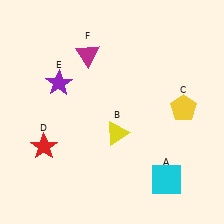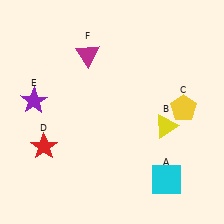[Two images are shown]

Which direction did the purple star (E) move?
The purple star (E) moved left.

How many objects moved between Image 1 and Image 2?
2 objects moved between the two images.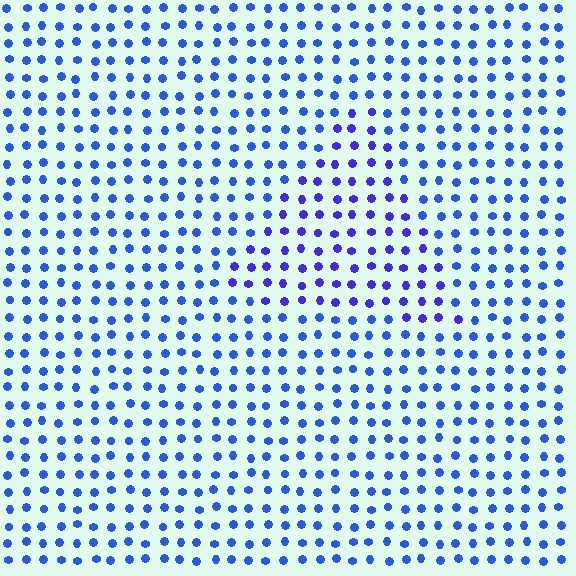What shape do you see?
I see a triangle.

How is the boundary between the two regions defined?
The boundary is defined purely by a slight shift in hue (about 25 degrees). Spacing, size, and orientation are identical on both sides.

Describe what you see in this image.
The image is filled with small blue elements in a uniform arrangement. A triangle-shaped region is visible where the elements are tinted to a slightly different hue, forming a subtle color boundary.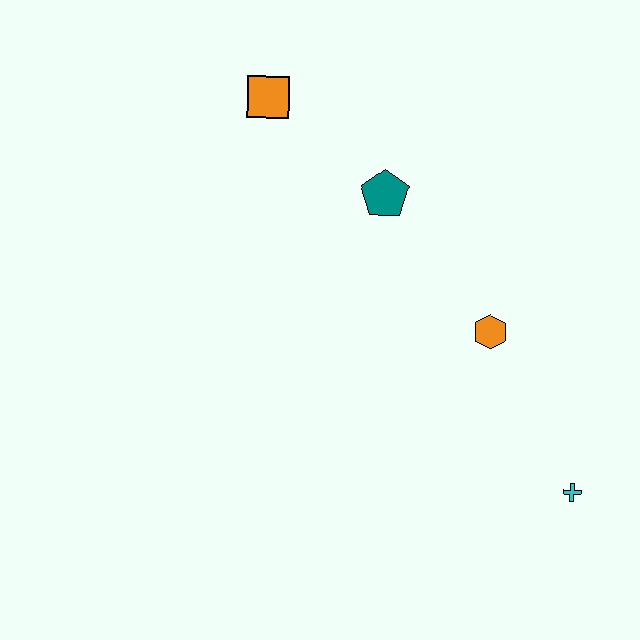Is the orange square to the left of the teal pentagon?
Yes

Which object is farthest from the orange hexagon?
The orange square is farthest from the orange hexagon.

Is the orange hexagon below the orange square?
Yes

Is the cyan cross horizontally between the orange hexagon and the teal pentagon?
No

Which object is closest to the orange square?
The teal pentagon is closest to the orange square.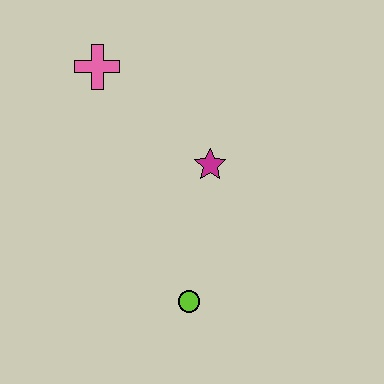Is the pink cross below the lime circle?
No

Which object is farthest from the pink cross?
The lime circle is farthest from the pink cross.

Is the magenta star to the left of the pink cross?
No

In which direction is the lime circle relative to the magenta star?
The lime circle is below the magenta star.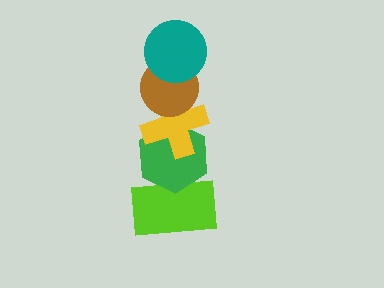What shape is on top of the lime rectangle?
The green hexagon is on top of the lime rectangle.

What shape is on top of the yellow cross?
The brown circle is on top of the yellow cross.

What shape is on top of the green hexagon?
The yellow cross is on top of the green hexagon.